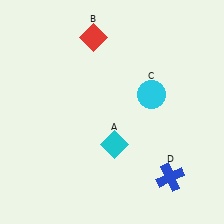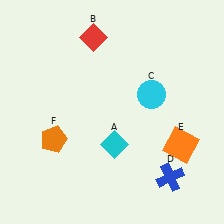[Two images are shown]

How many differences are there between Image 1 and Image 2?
There are 2 differences between the two images.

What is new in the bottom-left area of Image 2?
An orange pentagon (F) was added in the bottom-left area of Image 2.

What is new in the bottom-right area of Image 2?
An orange square (E) was added in the bottom-right area of Image 2.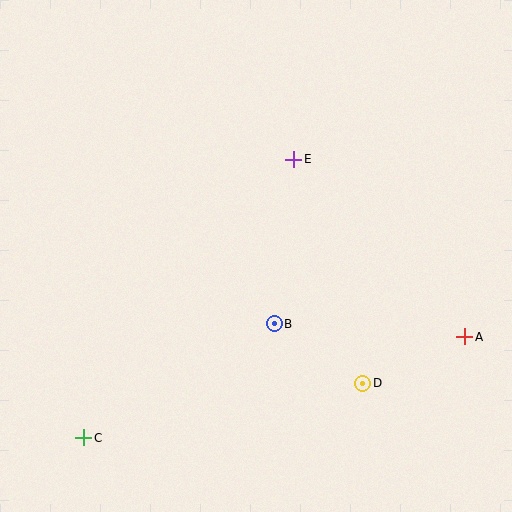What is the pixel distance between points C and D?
The distance between C and D is 284 pixels.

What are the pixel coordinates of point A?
Point A is at (465, 337).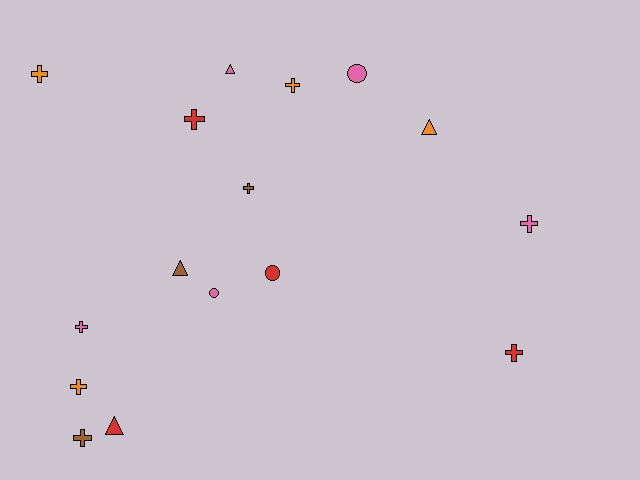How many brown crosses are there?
There are 2 brown crosses.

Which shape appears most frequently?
Cross, with 9 objects.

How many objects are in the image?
There are 16 objects.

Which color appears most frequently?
Pink, with 5 objects.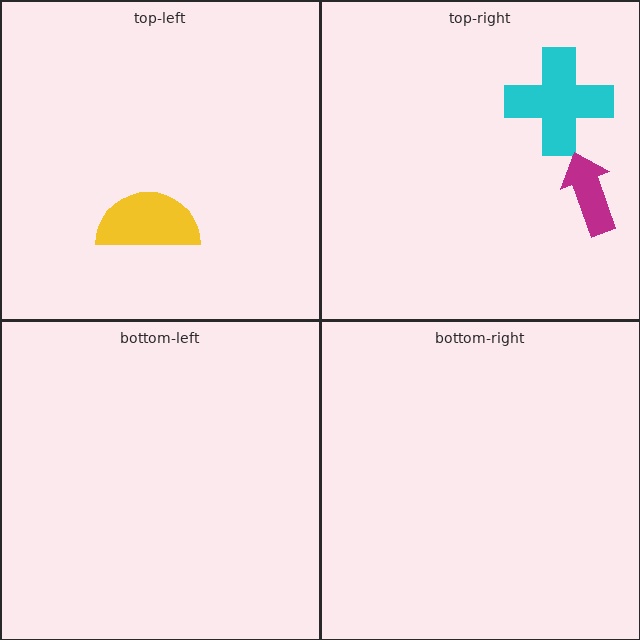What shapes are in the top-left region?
The yellow semicircle.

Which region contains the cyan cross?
The top-right region.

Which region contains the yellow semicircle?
The top-left region.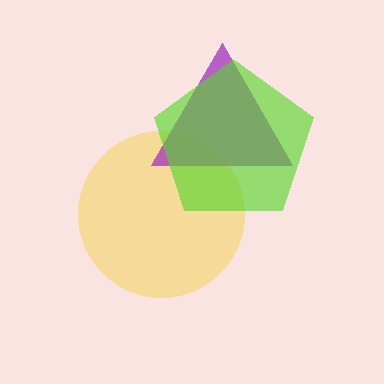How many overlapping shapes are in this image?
There are 3 overlapping shapes in the image.